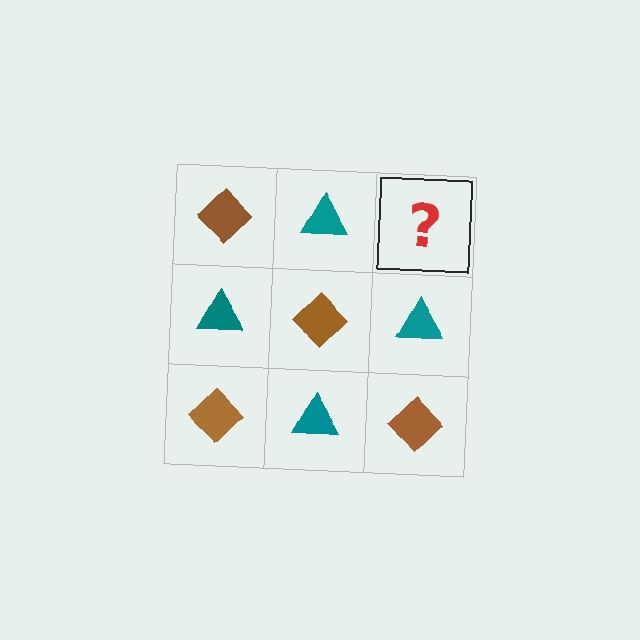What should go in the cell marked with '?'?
The missing cell should contain a brown diamond.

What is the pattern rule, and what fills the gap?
The rule is that it alternates brown diamond and teal triangle in a checkerboard pattern. The gap should be filled with a brown diamond.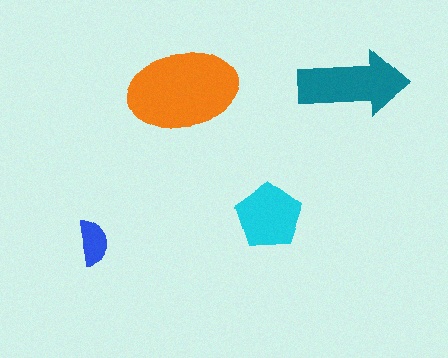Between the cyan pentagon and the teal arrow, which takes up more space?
The teal arrow.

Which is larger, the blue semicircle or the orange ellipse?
The orange ellipse.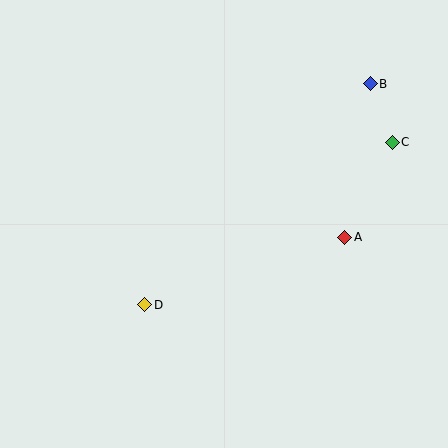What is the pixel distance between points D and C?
The distance between D and C is 296 pixels.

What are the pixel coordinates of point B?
Point B is at (370, 84).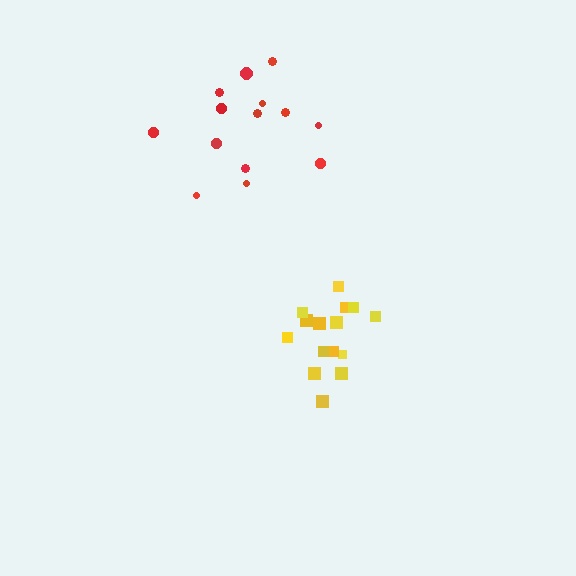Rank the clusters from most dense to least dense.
red, yellow.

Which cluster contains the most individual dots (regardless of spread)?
Yellow (15).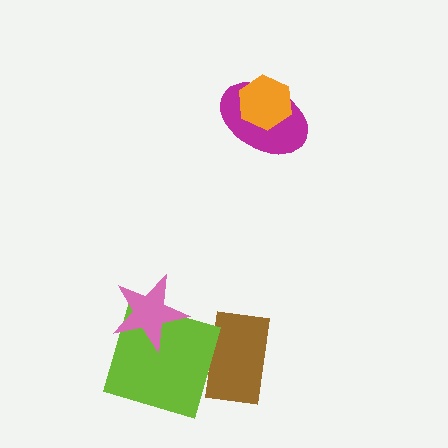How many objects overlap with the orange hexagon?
1 object overlaps with the orange hexagon.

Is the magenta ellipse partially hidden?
Yes, it is partially covered by another shape.